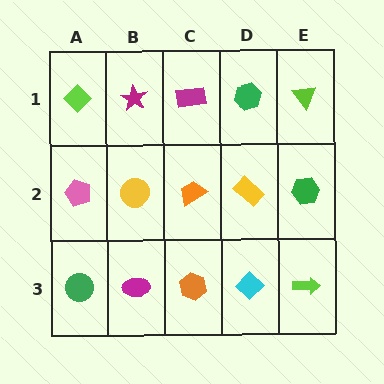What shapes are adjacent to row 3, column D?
A yellow rectangle (row 2, column D), an orange hexagon (row 3, column C), a lime arrow (row 3, column E).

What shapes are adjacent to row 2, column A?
A lime diamond (row 1, column A), a green circle (row 3, column A), a yellow circle (row 2, column B).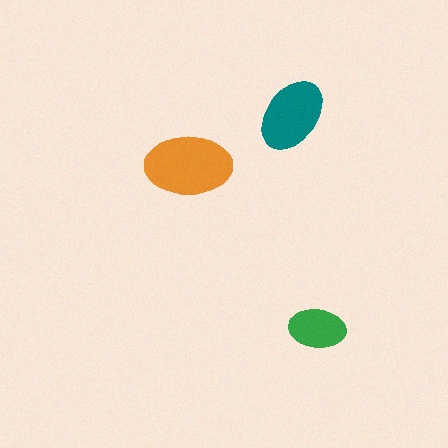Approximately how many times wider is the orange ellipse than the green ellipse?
About 1.5 times wider.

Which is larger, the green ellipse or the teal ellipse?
The teal one.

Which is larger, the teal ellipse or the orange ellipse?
The orange one.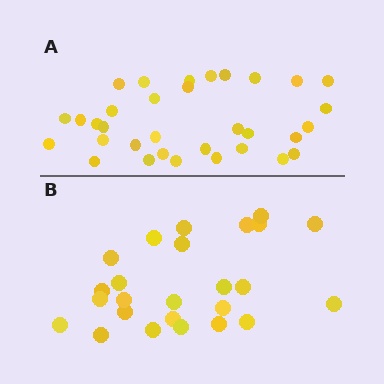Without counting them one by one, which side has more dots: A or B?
Region A (the top region) has more dots.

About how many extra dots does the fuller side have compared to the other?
Region A has roughly 8 or so more dots than region B.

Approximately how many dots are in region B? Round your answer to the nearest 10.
About 20 dots. (The exact count is 25, which rounds to 20.)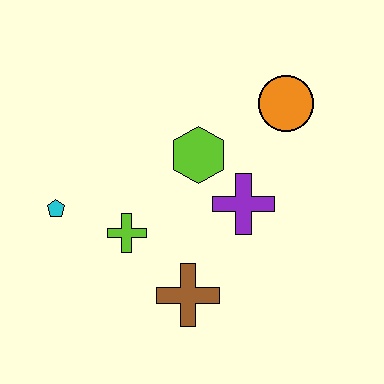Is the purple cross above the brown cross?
Yes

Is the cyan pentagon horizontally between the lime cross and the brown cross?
No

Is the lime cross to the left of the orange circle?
Yes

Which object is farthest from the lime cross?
The orange circle is farthest from the lime cross.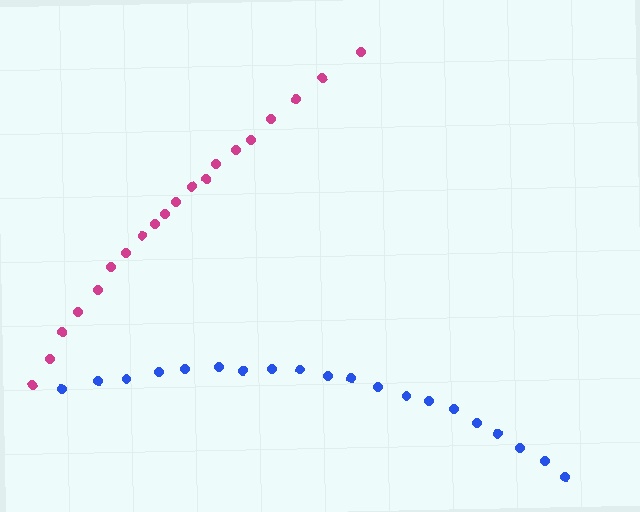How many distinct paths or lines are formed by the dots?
There are 2 distinct paths.